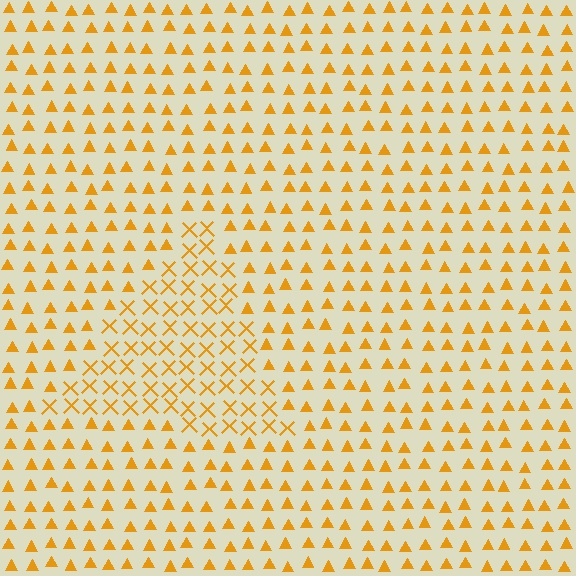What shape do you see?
I see a triangle.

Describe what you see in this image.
The image is filled with small orange elements arranged in a uniform grid. A triangle-shaped region contains X marks, while the surrounding area contains triangles. The boundary is defined purely by the change in element shape.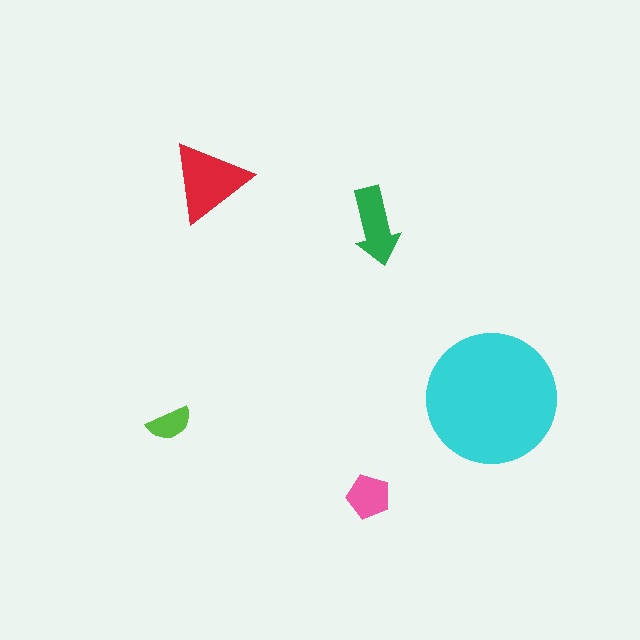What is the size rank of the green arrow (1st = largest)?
3rd.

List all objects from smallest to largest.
The lime semicircle, the pink pentagon, the green arrow, the red triangle, the cyan circle.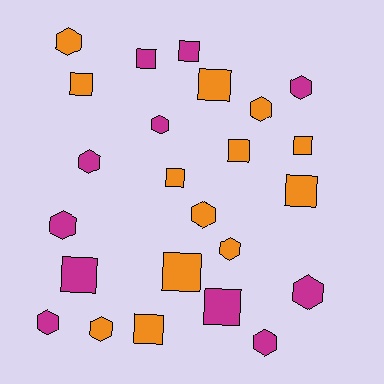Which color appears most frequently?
Orange, with 13 objects.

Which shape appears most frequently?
Hexagon, with 12 objects.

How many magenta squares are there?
There are 4 magenta squares.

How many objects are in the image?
There are 24 objects.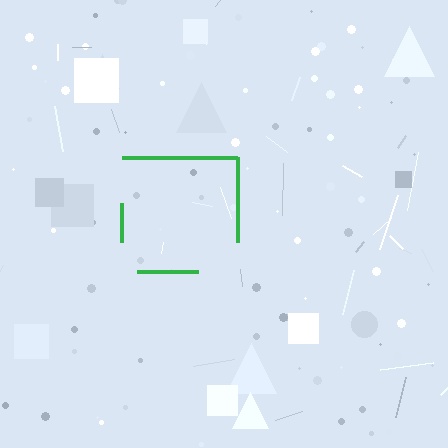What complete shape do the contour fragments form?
The contour fragments form a square.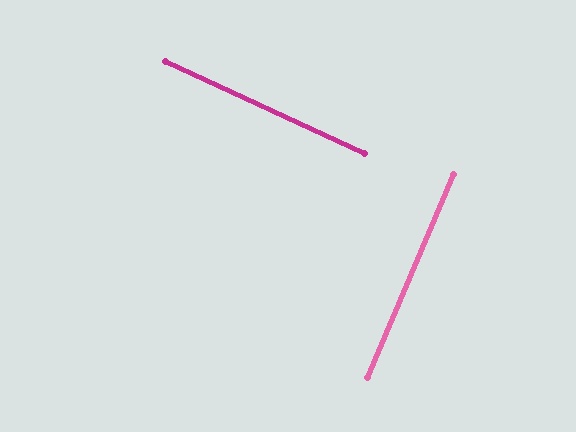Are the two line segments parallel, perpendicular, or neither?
Perpendicular — they meet at approximately 88°.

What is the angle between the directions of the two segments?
Approximately 88 degrees.